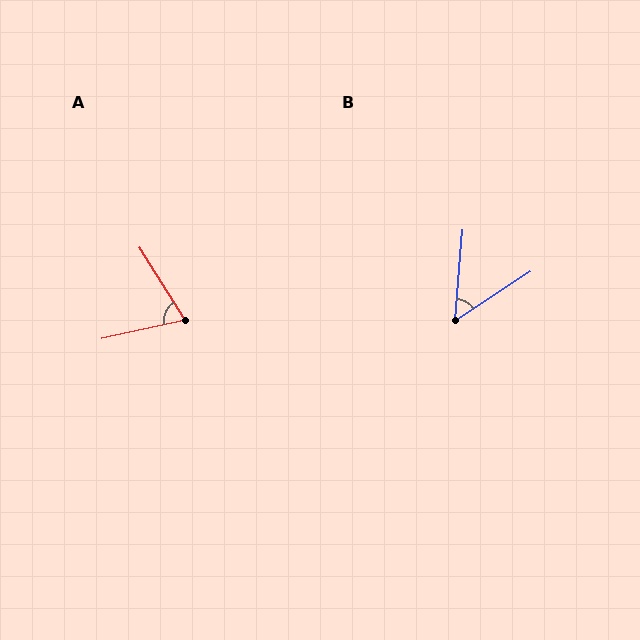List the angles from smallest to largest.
B (52°), A (70°).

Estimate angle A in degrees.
Approximately 70 degrees.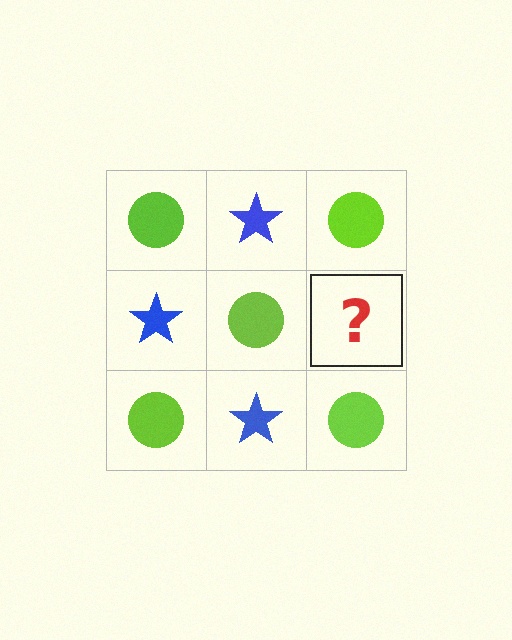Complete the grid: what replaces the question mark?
The question mark should be replaced with a blue star.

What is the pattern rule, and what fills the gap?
The rule is that it alternates lime circle and blue star in a checkerboard pattern. The gap should be filled with a blue star.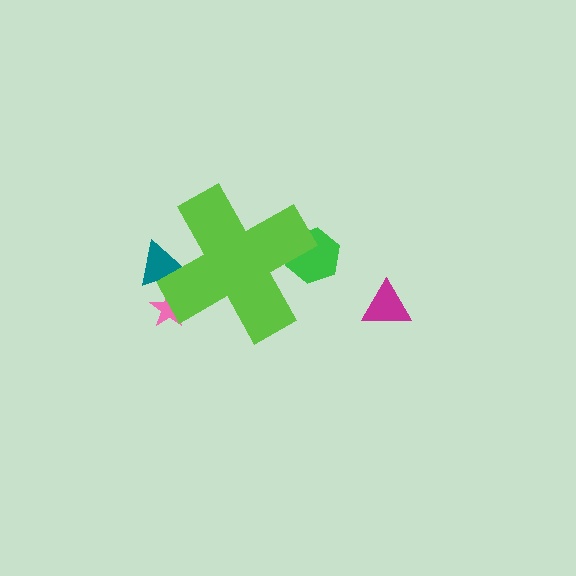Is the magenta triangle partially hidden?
No, the magenta triangle is fully visible.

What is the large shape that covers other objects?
A lime cross.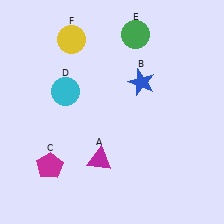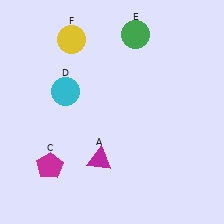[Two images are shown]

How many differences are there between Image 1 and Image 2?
There is 1 difference between the two images.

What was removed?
The blue star (B) was removed in Image 2.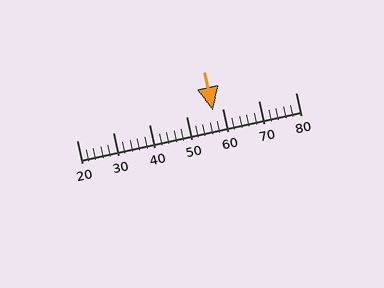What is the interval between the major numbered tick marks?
The major tick marks are spaced 10 units apart.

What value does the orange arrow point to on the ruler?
The orange arrow points to approximately 57.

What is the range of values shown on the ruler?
The ruler shows values from 20 to 80.